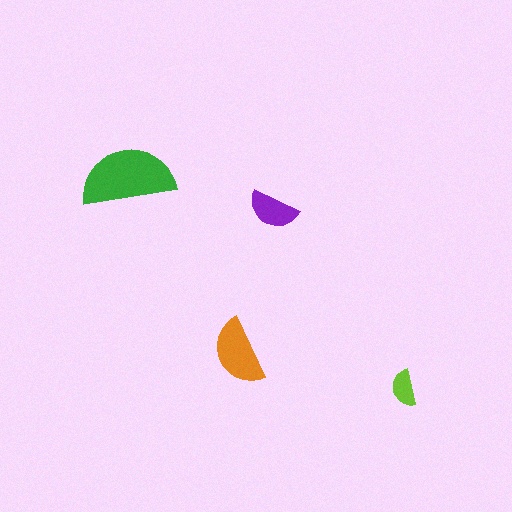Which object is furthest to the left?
The green semicircle is leftmost.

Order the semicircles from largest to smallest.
the green one, the orange one, the purple one, the lime one.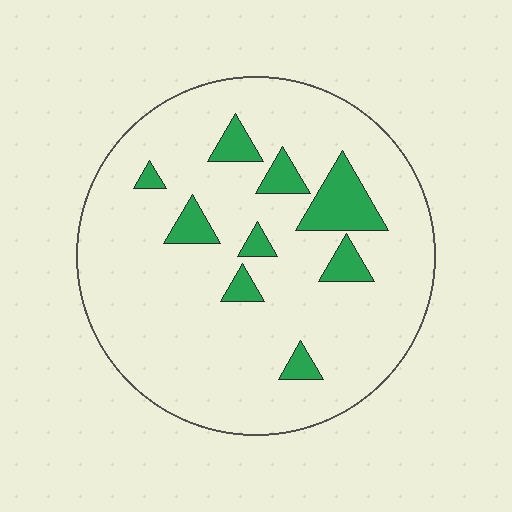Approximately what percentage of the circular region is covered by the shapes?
Approximately 10%.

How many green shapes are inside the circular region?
9.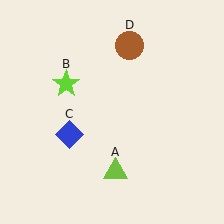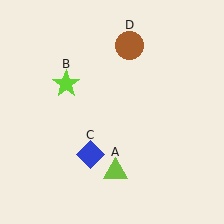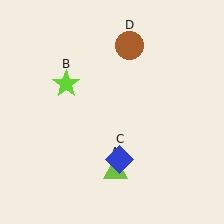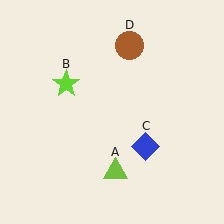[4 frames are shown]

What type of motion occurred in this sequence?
The blue diamond (object C) rotated counterclockwise around the center of the scene.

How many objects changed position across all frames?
1 object changed position: blue diamond (object C).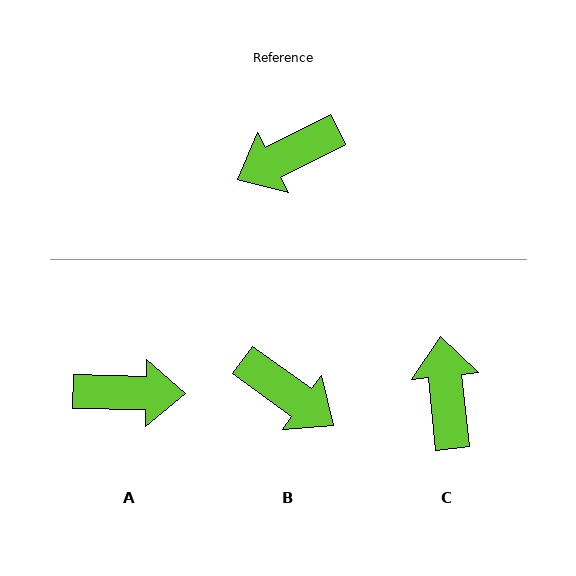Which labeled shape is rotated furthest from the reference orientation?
A, about 152 degrees away.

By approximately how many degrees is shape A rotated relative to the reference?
Approximately 152 degrees counter-clockwise.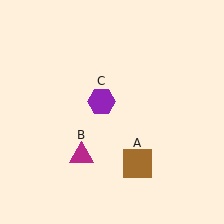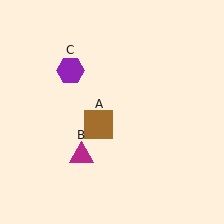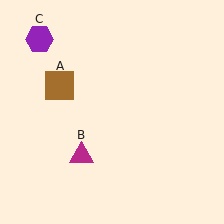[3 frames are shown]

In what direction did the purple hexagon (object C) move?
The purple hexagon (object C) moved up and to the left.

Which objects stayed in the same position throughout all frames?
Magenta triangle (object B) remained stationary.